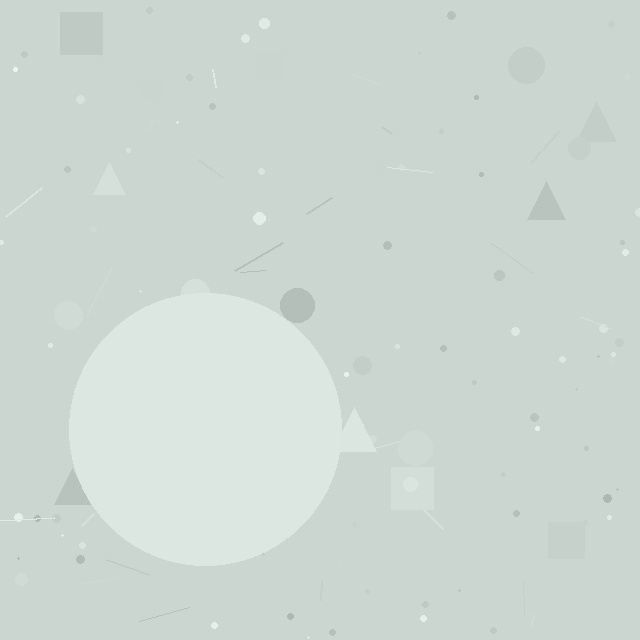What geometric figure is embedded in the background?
A circle is embedded in the background.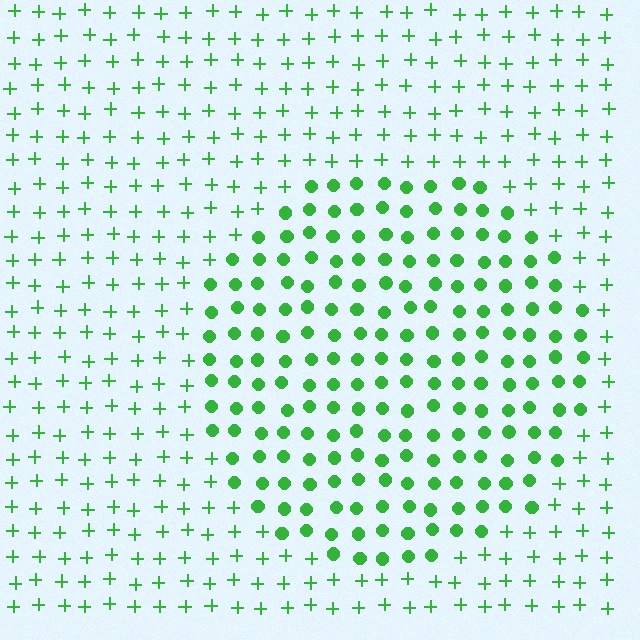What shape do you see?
I see a circle.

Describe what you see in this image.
The image is filled with small green elements arranged in a uniform grid. A circle-shaped region contains circles, while the surrounding area contains plus signs. The boundary is defined purely by the change in element shape.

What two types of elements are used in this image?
The image uses circles inside the circle region and plus signs outside it.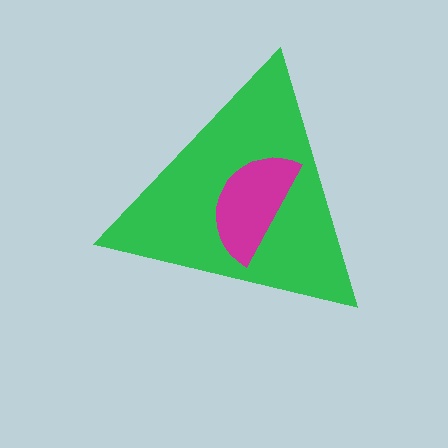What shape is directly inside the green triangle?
The magenta semicircle.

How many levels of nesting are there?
2.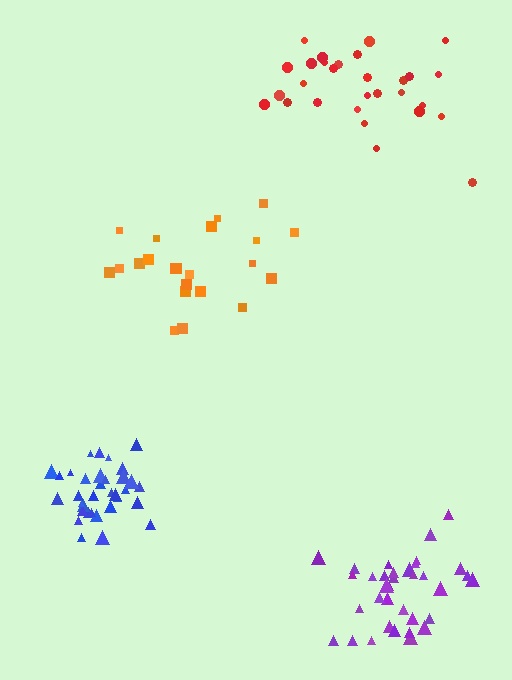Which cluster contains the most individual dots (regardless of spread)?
Purple (35).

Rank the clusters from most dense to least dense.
blue, purple, red, orange.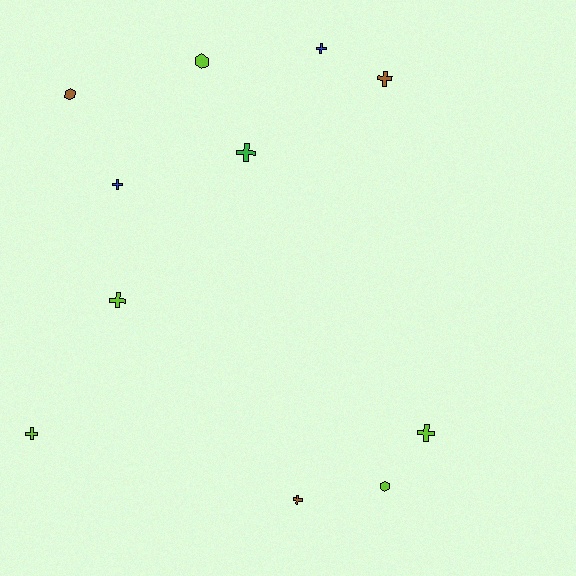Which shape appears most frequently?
Cross, with 8 objects.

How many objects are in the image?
There are 11 objects.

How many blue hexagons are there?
There are no blue hexagons.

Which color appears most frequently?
Lime, with 5 objects.